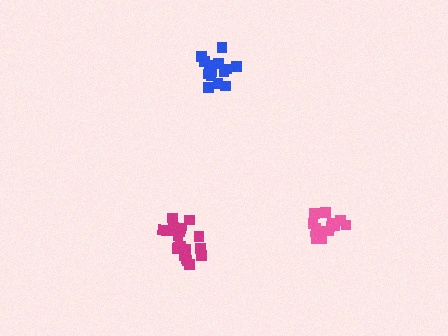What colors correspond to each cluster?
The clusters are colored: pink, magenta, blue.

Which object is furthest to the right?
The pink cluster is rightmost.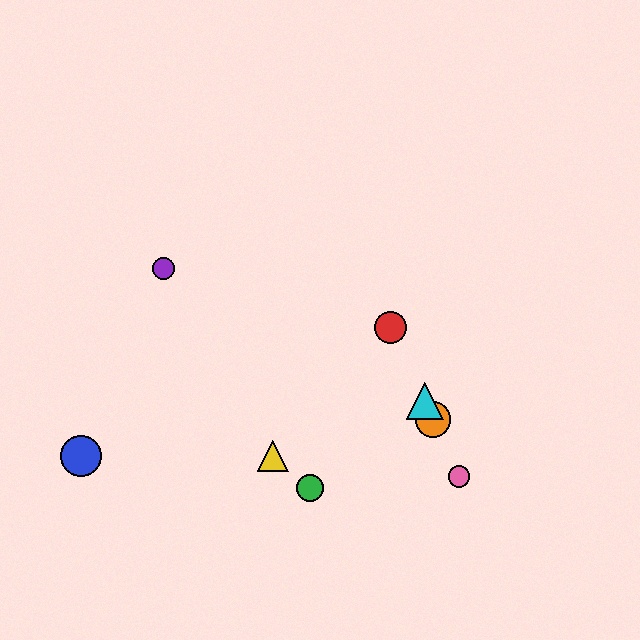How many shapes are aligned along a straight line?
4 shapes (the red circle, the orange circle, the cyan triangle, the pink circle) are aligned along a straight line.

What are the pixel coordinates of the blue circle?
The blue circle is at (81, 456).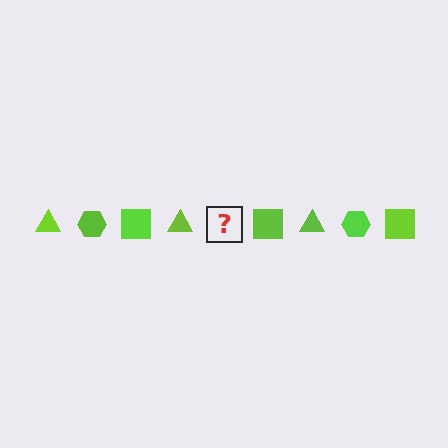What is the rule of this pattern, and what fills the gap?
The rule is that the pattern cycles through triangle, hexagon, square shapes in lime. The gap should be filled with a lime hexagon.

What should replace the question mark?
The question mark should be replaced with a lime hexagon.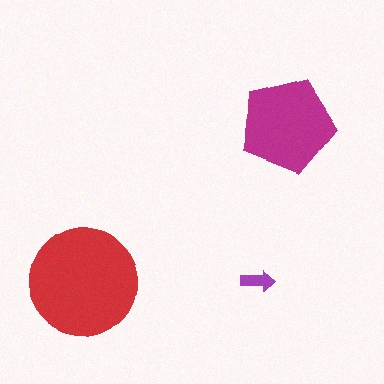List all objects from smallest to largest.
The purple arrow, the magenta pentagon, the red circle.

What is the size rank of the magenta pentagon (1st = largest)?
2nd.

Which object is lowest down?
The red circle is bottommost.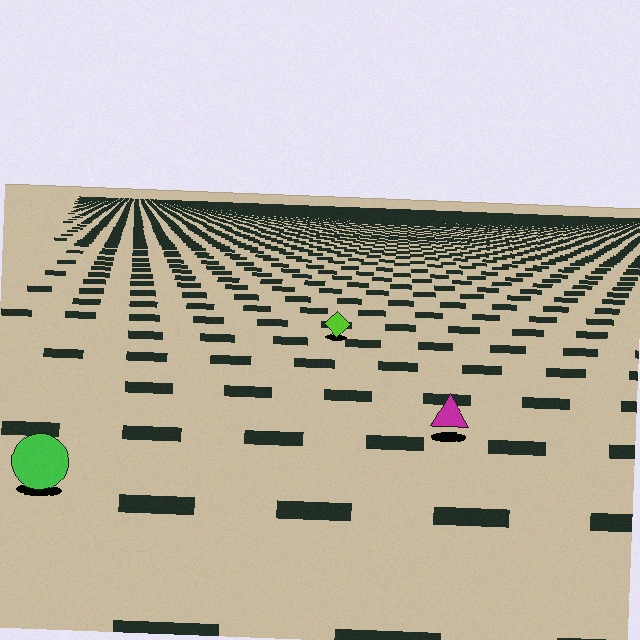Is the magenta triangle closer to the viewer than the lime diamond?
Yes. The magenta triangle is closer — you can tell from the texture gradient: the ground texture is coarser near it.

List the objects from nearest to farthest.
From nearest to farthest: the green circle, the magenta triangle, the lime diamond.